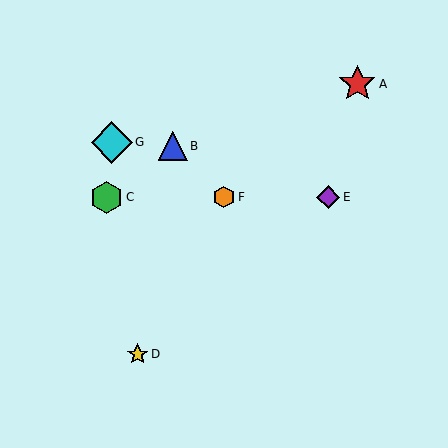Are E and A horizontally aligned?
No, E is at y≈197 and A is at y≈84.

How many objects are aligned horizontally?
3 objects (C, E, F) are aligned horizontally.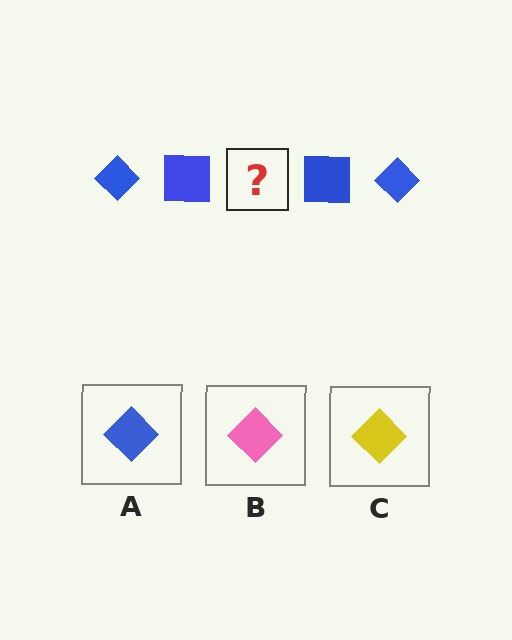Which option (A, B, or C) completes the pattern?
A.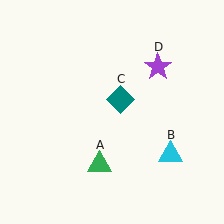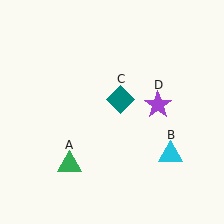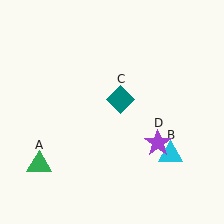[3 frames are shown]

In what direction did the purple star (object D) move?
The purple star (object D) moved down.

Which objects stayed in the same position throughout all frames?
Cyan triangle (object B) and teal diamond (object C) remained stationary.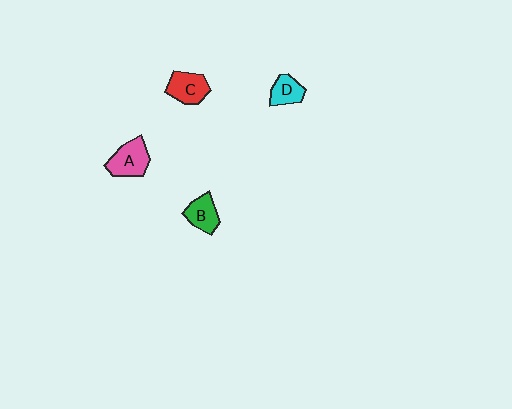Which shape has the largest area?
Shape A (pink).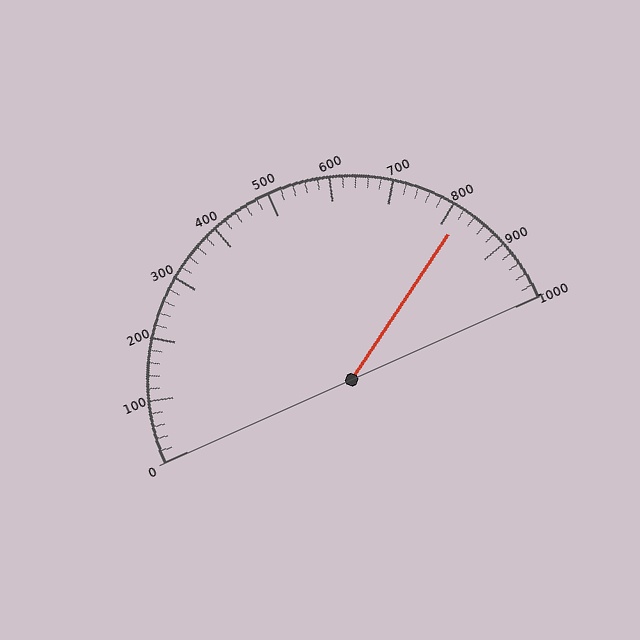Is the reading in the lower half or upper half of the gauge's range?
The reading is in the upper half of the range (0 to 1000).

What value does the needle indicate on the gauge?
The needle indicates approximately 820.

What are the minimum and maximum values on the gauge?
The gauge ranges from 0 to 1000.